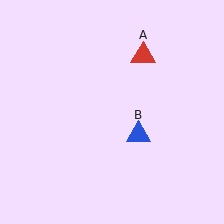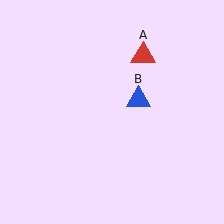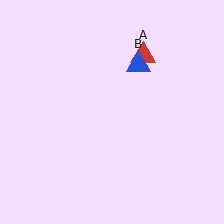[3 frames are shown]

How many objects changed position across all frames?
1 object changed position: blue triangle (object B).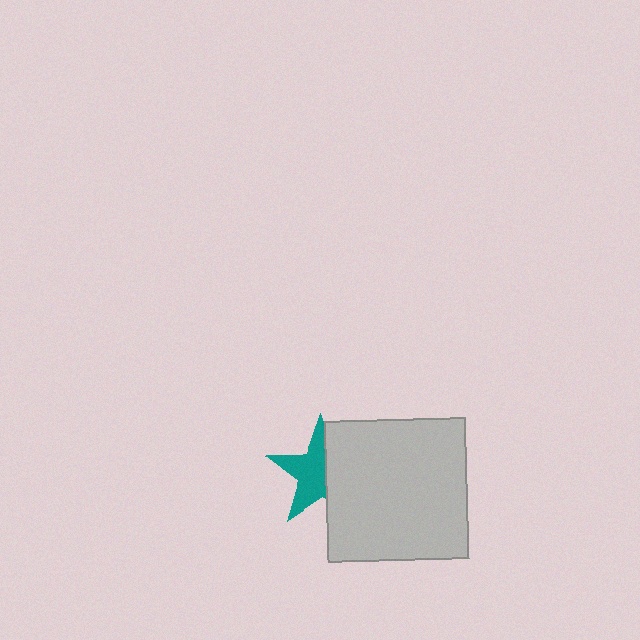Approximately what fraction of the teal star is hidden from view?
Roughly 42% of the teal star is hidden behind the light gray square.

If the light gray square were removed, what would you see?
You would see the complete teal star.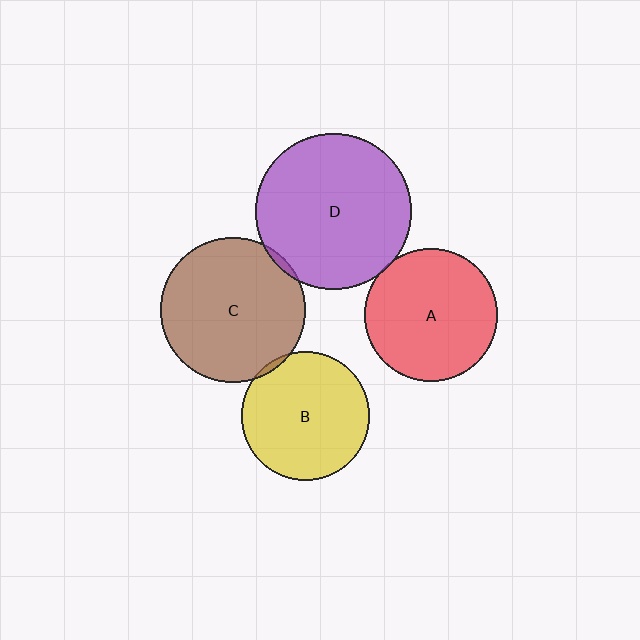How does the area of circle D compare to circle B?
Approximately 1.5 times.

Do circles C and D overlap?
Yes.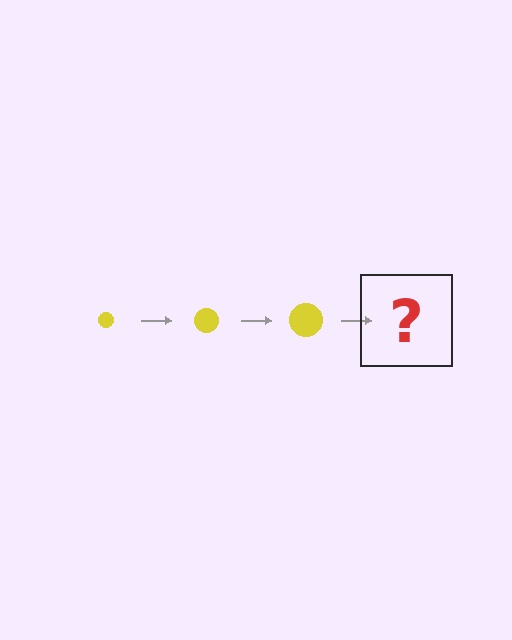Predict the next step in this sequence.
The next step is a yellow circle, larger than the previous one.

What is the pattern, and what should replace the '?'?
The pattern is that the circle gets progressively larger each step. The '?' should be a yellow circle, larger than the previous one.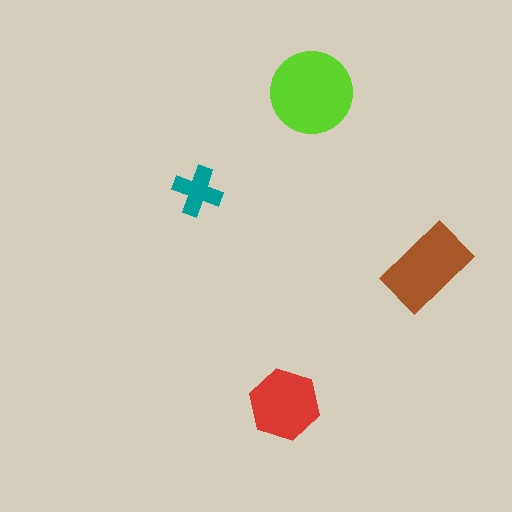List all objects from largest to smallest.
The lime circle, the brown rectangle, the red hexagon, the teal cross.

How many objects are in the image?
There are 4 objects in the image.